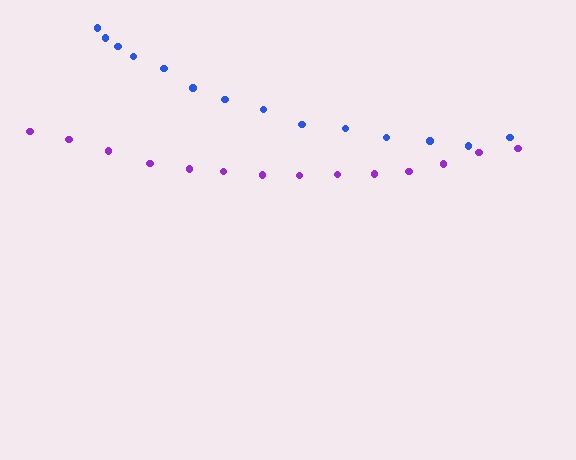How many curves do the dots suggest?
There are 2 distinct paths.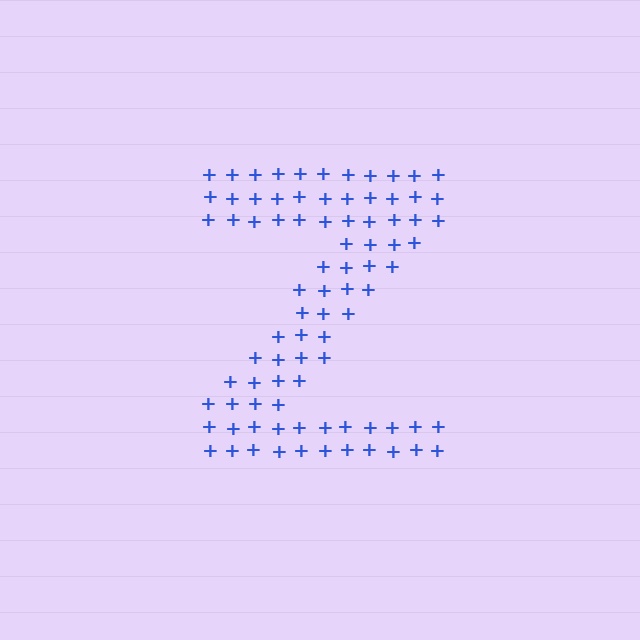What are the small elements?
The small elements are plus signs.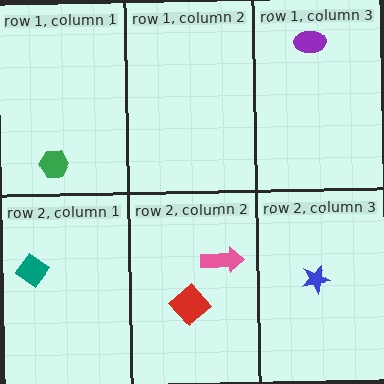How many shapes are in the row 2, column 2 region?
2.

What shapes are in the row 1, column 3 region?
The purple ellipse.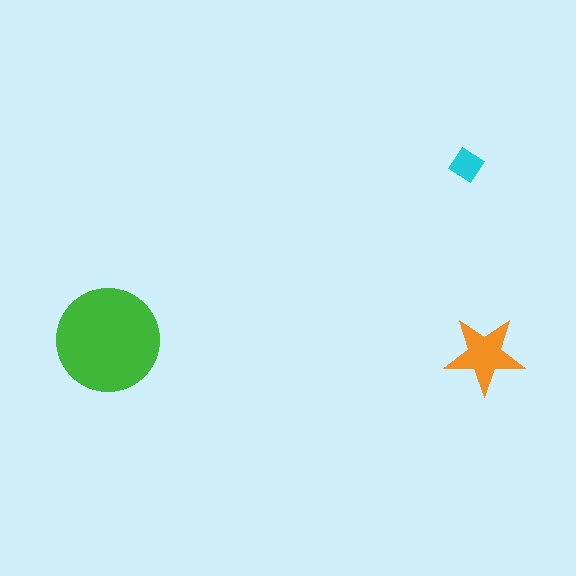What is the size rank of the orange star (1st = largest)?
2nd.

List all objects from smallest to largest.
The cyan diamond, the orange star, the green circle.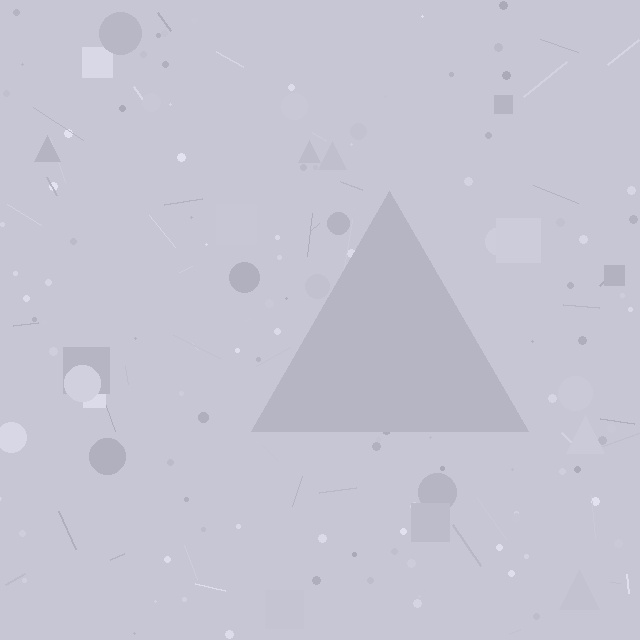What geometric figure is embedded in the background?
A triangle is embedded in the background.